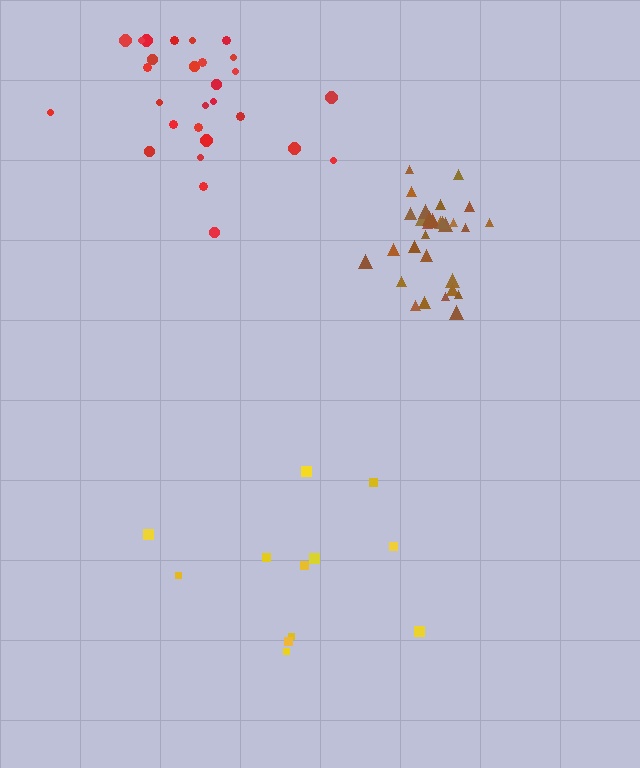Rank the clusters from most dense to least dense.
brown, red, yellow.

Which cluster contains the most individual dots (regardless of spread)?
Brown (30).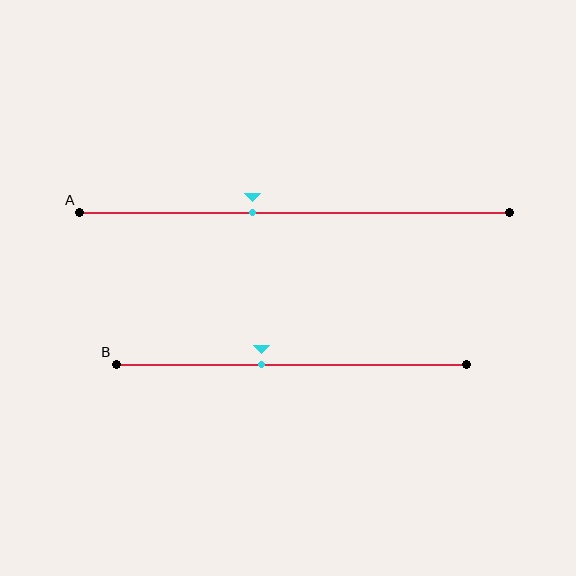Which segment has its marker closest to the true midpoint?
Segment B has its marker closest to the true midpoint.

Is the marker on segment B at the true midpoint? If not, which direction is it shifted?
No, the marker on segment B is shifted to the left by about 9% of the segment length.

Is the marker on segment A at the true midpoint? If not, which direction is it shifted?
No, the marker on segment A is shifted to the left by about 10% of the segment length.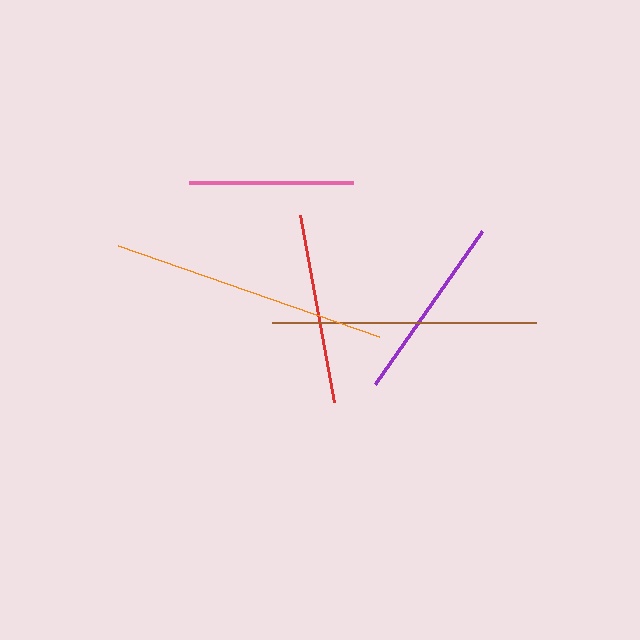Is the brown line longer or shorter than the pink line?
The brown line is longer than the pink line.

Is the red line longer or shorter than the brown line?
The brown line is longer than the red line.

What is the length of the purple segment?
The purple segment is approximately 187 pixels long.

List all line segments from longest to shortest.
From longest to shortest: orange, brown, red, purple, pink.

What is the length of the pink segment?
The pink segment is approximately 164 pixels long.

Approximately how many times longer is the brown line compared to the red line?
The brown line is approximately 1.4 times the length of the red line.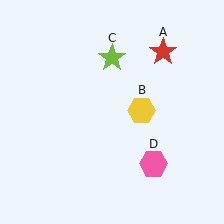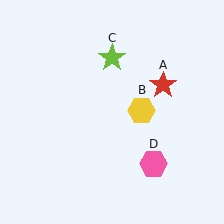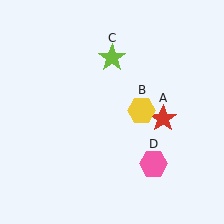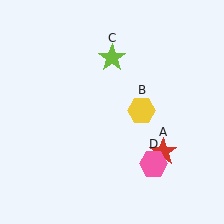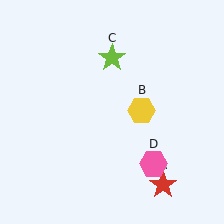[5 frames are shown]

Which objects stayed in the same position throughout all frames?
Yellow hexagon (object B) and lime star (object C) and pink hexagon (object D) remained stationary.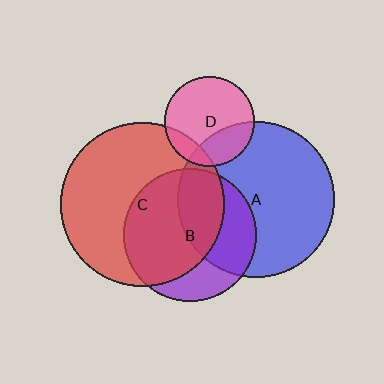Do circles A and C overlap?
Yes.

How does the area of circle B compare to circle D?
Approximately 2.2 times.